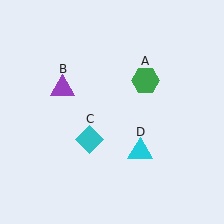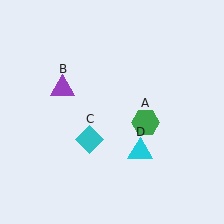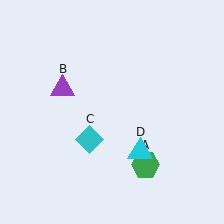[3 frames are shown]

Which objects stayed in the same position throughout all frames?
Purple triangle (object B) and cyan diamond (object C) and cyan triangle (object D) remained stationary.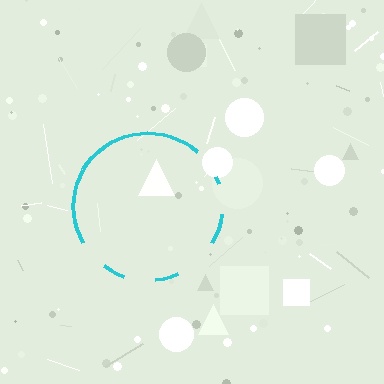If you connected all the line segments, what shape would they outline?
They would outline a circle.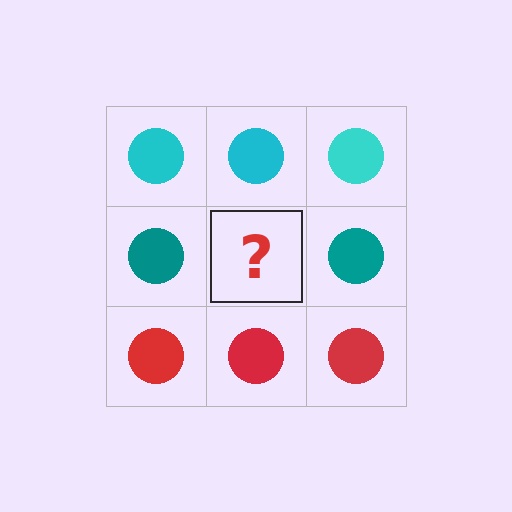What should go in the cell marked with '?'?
The missing cell should contain a teal circle.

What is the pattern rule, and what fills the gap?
The rule is that each row has a consistent color. The gap should be filled with a teal circle.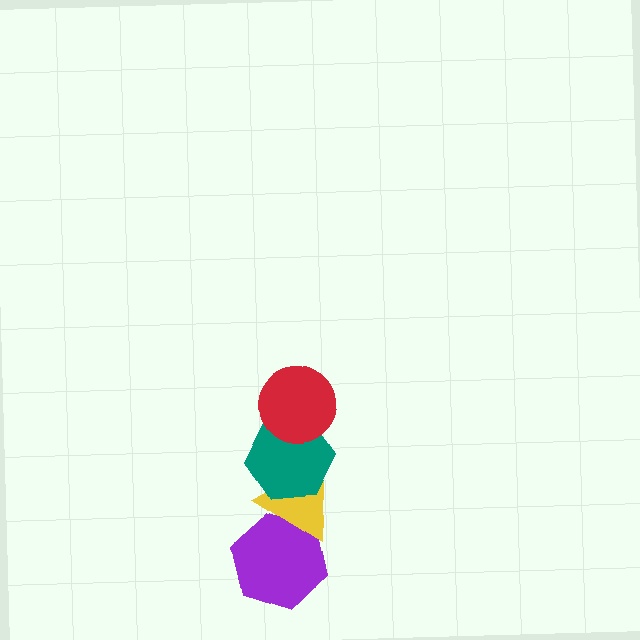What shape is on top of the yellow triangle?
The teal hexagon is on top of the yellow triangle.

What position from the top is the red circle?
The red circle is 1st from the top.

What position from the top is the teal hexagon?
The teal hexagon is 2nd from the top.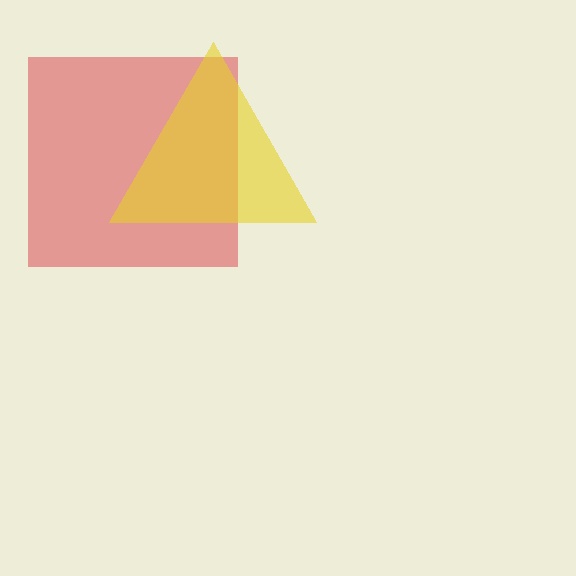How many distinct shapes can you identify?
There are 2 distinct shapes: a red square, a yellow triangle.